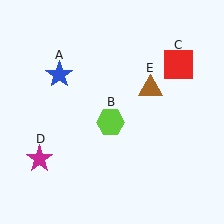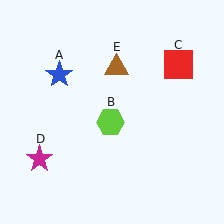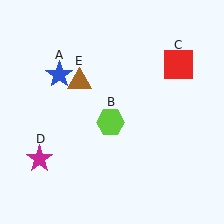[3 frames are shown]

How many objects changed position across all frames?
1 object changed position: brown triangle (object E).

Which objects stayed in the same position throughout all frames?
Blue star (object A) and lime hexagon (object B) and red square (object C) and magenta star (object D) remained stationary.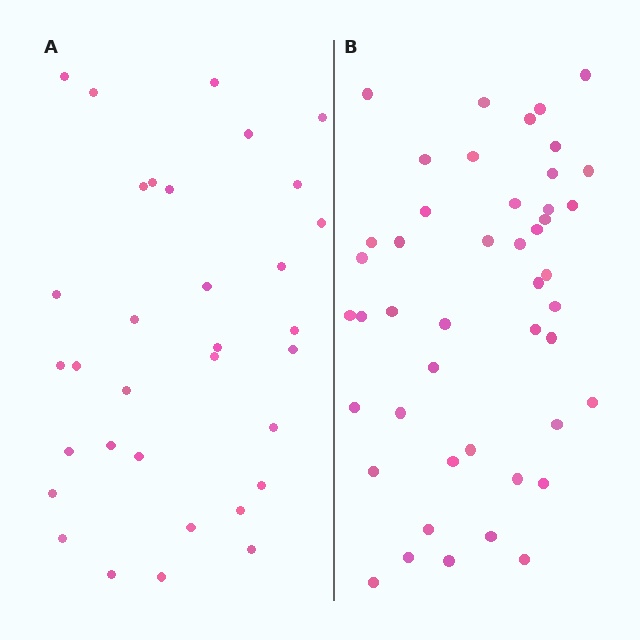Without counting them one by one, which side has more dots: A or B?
Region B (the right region) has more dots.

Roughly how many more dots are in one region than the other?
Region B has approximately 15 more dots than region A.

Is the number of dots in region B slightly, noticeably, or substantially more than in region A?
Region B has noticeably more, but not dramatically so. The ratio is roughly 1.4 to 1.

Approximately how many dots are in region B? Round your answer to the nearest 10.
About 50 dots. (The exact count is 46, which rounds to 50.)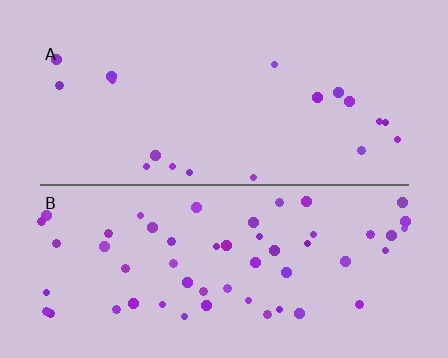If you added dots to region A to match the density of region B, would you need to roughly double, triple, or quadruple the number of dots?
Approximately triple.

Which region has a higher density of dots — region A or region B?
B (the bottom).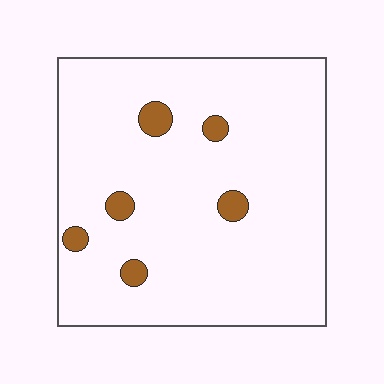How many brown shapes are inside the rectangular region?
6.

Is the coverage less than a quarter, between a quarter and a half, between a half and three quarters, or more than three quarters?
Less than a quarter.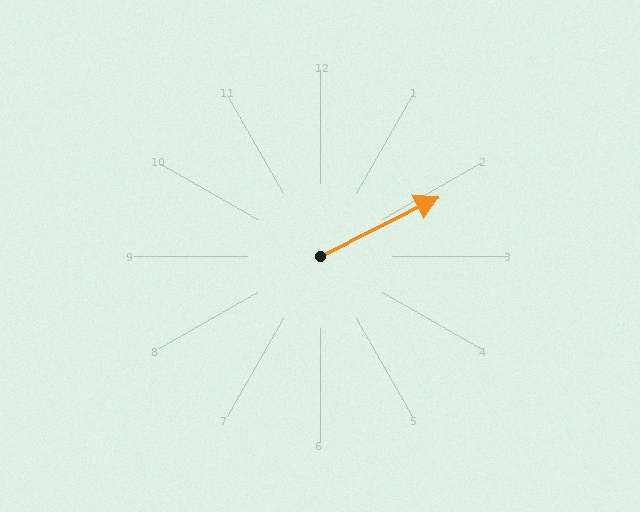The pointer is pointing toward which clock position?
Roughly 2 o'clock.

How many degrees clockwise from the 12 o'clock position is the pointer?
Approximately 63 degrees.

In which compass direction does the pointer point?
Northeast.